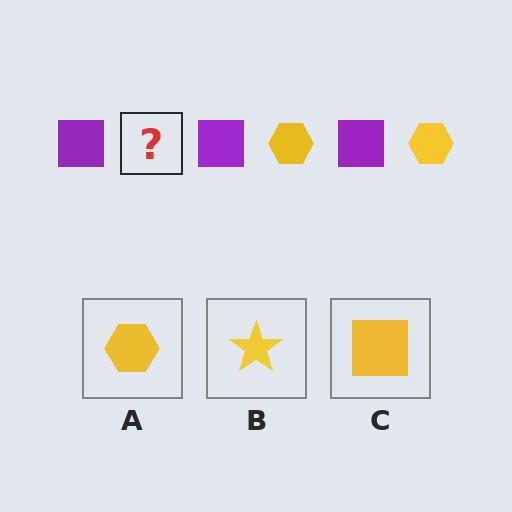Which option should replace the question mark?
Option A.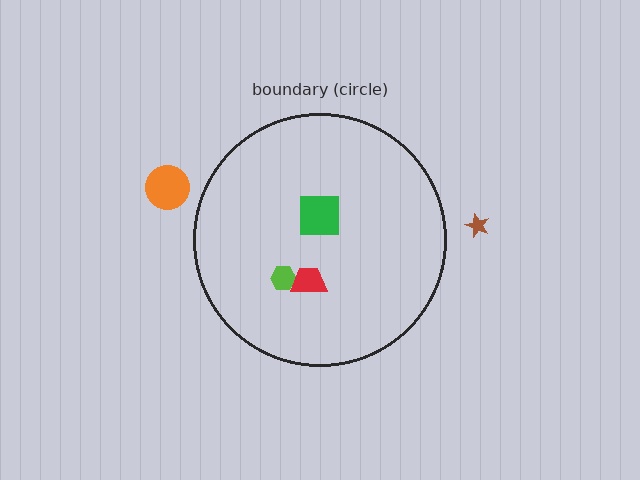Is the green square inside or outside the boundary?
Inside.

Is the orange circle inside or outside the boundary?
Outside.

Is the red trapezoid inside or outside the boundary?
Inside.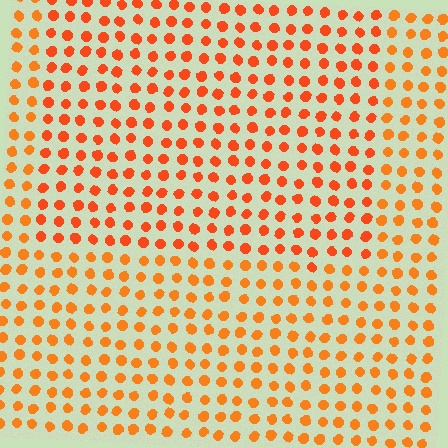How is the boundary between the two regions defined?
The boundary is defined purely by a slight shift in hue (about 15 degrees). Spacing, size, and orientation are identical on both sides.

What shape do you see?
I see a rectangle.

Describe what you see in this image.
The image is filled with small orange elements in a uniform arrangement. A rectangle-shaped region is visible where the elements are tinted to a slightly different hue, forming a subtle color boundary.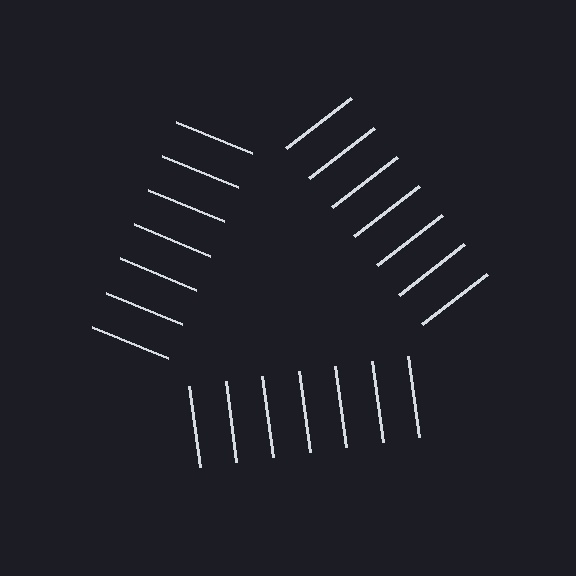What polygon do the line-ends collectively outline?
An illusory triangle — the line segments terminate on its edges but no continuous stroke is drawn.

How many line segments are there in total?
21 — 7 along each of the 3 edges.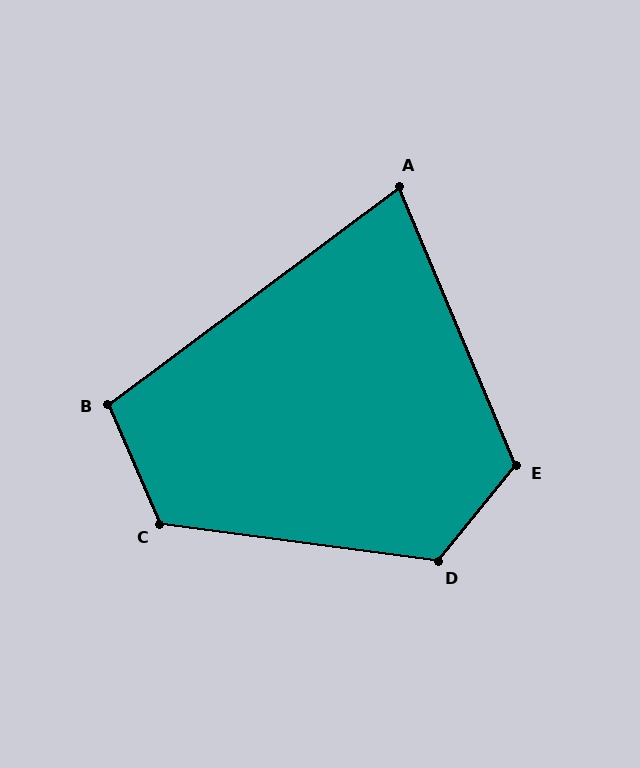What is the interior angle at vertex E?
Approximately 118 degrees (obtuse).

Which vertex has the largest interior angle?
D, at approximately 122 degrees.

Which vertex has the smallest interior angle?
A, at approximately 76 degrees.